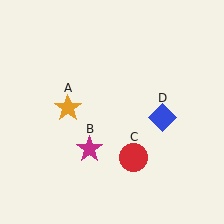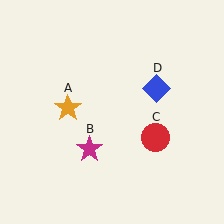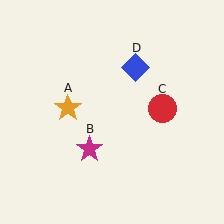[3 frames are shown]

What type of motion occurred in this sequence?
The red circle (object C), blue diamond (object D) rotated counterclockwise around the center of the scene.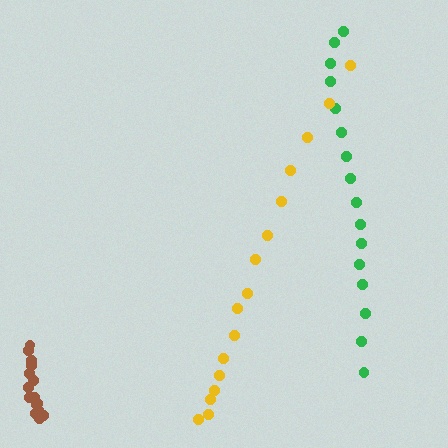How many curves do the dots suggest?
There are 3 distinct paths.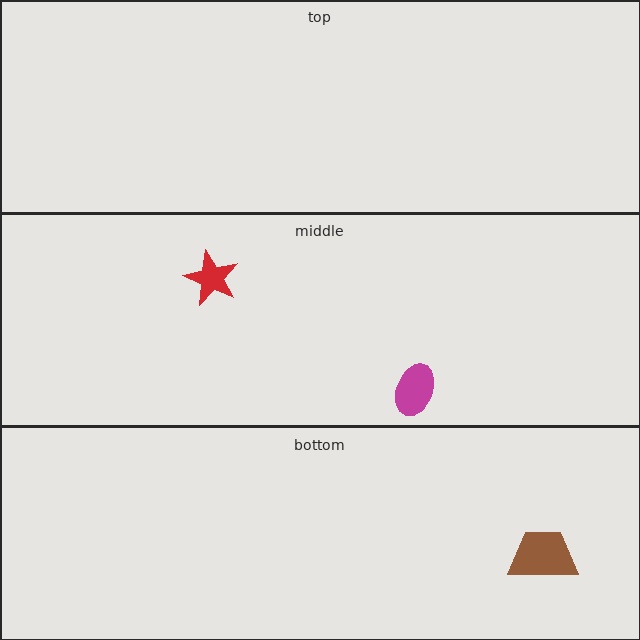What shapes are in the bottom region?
The brown trapezoid.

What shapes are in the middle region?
The magenta ellipse, the red star.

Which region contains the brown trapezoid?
The bottom region.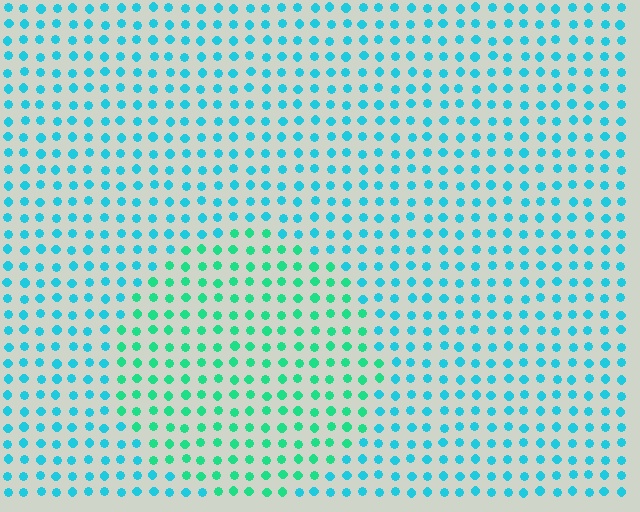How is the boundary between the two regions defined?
The boundary is defined purely by a slight shift in hue (about 35 degrees). Spacing, size, and orientation are identical on both sides.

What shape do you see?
I see a circle.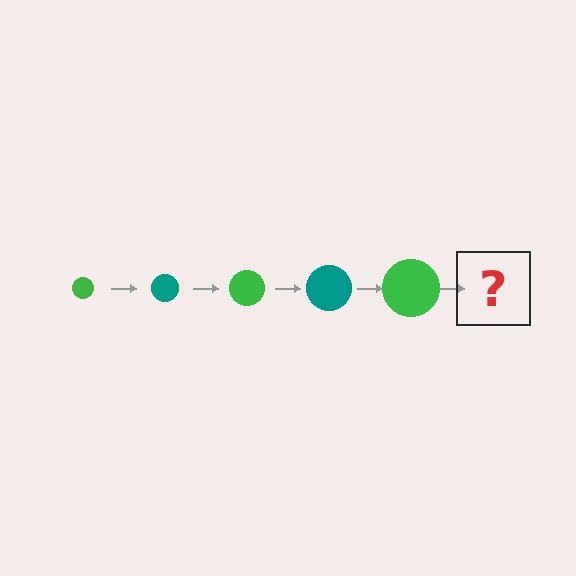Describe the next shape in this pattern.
It should be a teal circle, larger than the previous one.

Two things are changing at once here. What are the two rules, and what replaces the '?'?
The two rules are that the circle grows larger each step and the color cycles through green and teal. The '?' should be a teal circle, larger than the previous one.